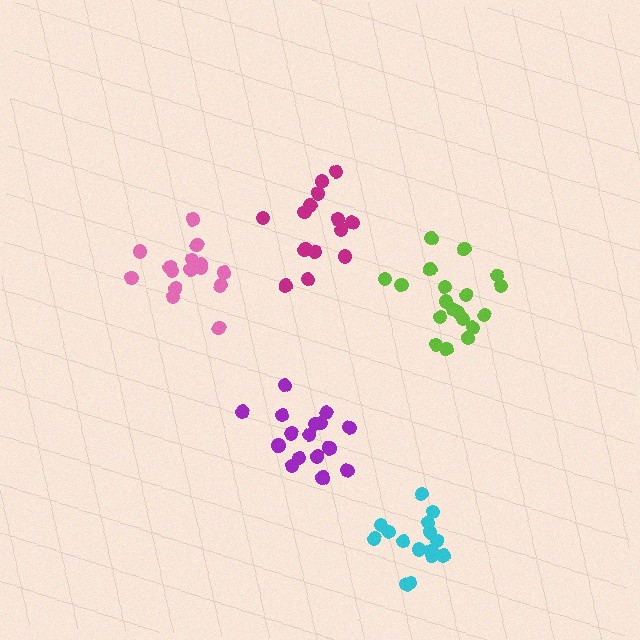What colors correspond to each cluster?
The clusters are colored: lime, purple, magenta, cyan, pink.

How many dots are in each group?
Group 1: 19 dots, Group 2: 16 dots, Group 3: 14 dots, Group 4: 15 dots, Group 5: 16 dots (80 total).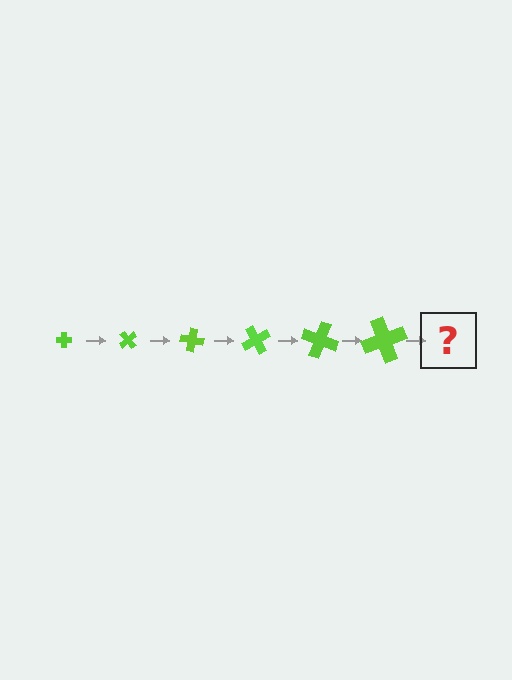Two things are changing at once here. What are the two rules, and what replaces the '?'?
The two rules are that the cross grows larger each step and it rotates 50 degrees each step. The '?' should be a cross, larger than the previous one and rotated 300 degrees from the start.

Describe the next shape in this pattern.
It should be a cross, larger than the previous one and rotated 300 degrees from the start.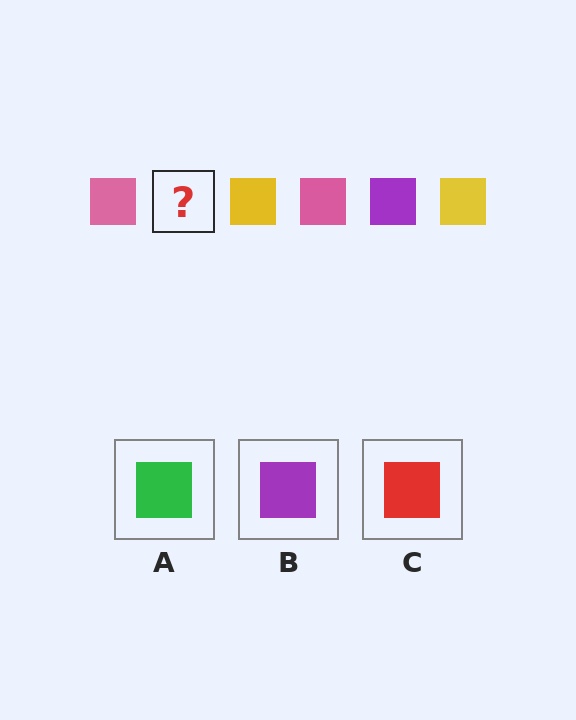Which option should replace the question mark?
Option B.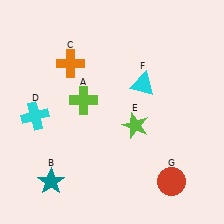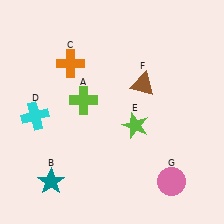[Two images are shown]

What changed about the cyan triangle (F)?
In Image 1, F is cyan. In Image 2, it changed to brown.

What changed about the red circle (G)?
In Image 1, G is red. In Image 2, it changed to pink.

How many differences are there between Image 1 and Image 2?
There are 2 differences between the two images.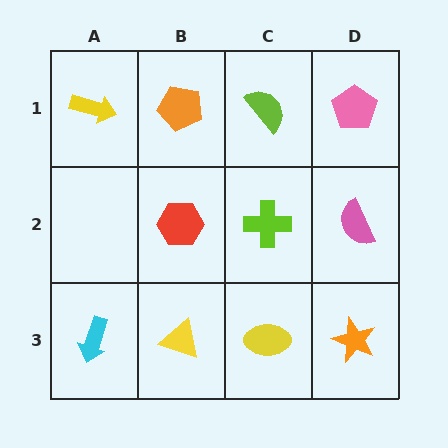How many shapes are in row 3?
4 shapes.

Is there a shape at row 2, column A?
No, that cell is empty.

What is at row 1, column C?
A lime semicircle.